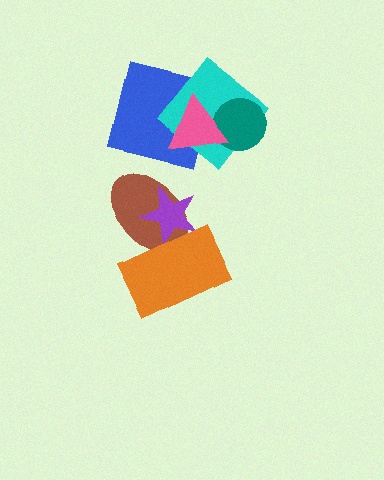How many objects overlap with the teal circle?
2 objects overlap with the teal circle.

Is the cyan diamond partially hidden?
Yes, it is partially covered by another shape.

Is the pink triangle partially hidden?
No, no other shape covers it.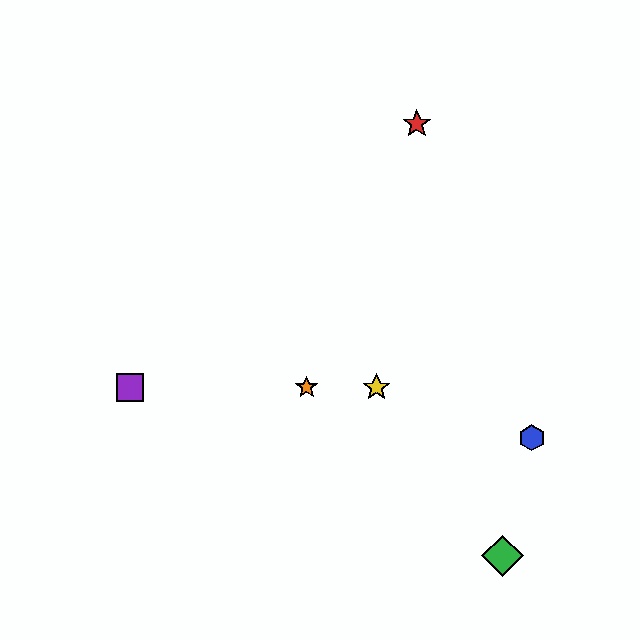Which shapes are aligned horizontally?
The yellow star, the purple square, the orange star are aligned horizontally.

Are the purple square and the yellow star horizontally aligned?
Yes, both are at y≈387.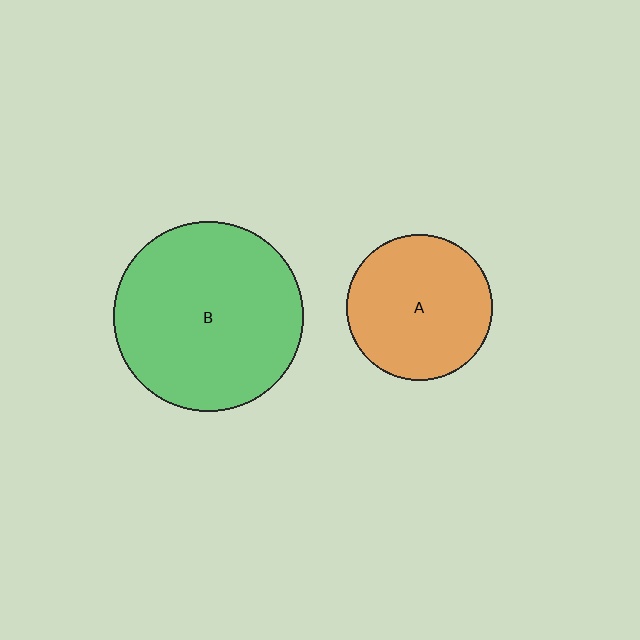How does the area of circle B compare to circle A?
Approximately 1.7 times.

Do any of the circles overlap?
No, none of the circles overlap.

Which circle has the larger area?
Circle B (green).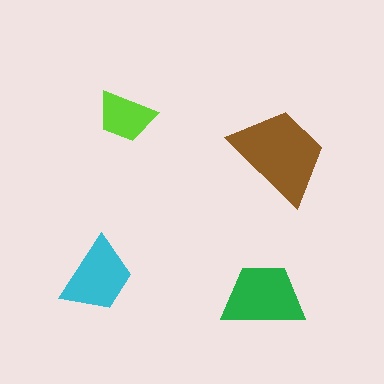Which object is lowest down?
The green trapezoid is bottommost.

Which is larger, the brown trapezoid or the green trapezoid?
The brown one.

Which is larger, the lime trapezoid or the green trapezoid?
The green one.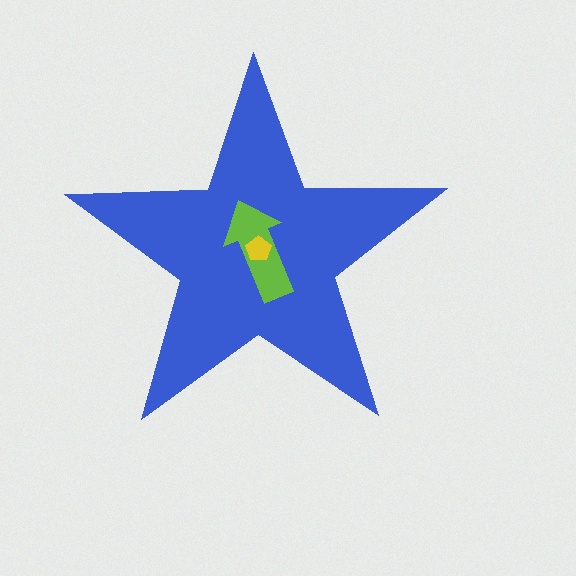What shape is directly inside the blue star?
The lime arrow.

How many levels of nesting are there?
3.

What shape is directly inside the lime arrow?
The yellow pentagon.